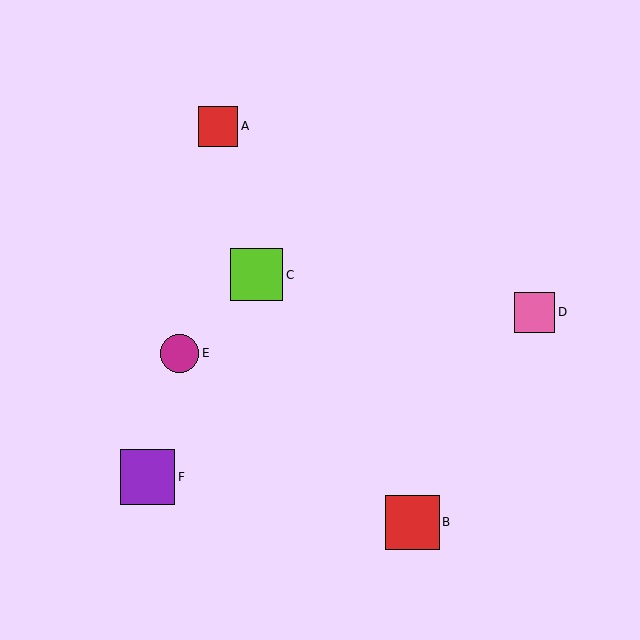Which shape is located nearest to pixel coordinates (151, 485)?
The purple square (labeled F) at (148, 477) is nearest to that location.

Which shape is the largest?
The purple square (labeled F) is the largest.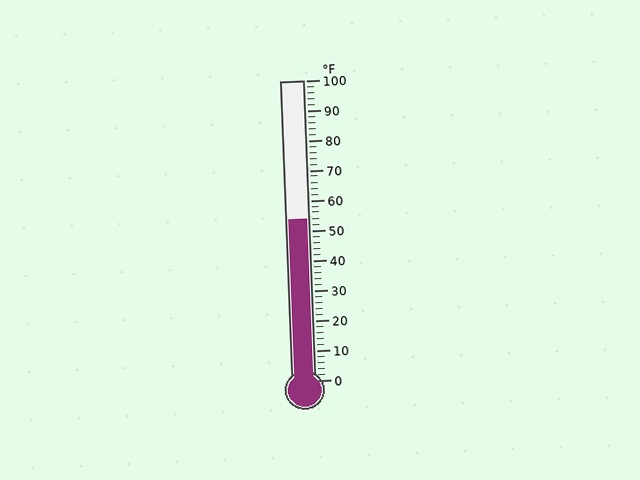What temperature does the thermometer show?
The thermometer shows approximately 54°F.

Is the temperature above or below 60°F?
The temperature is below 60°F.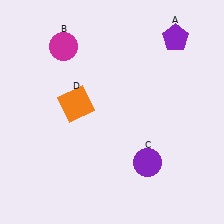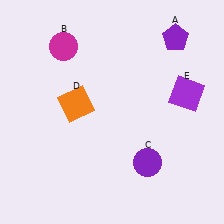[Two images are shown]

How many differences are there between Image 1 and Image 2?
There is 1 difference between the two images.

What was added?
A purple square (E) was added in Image 2.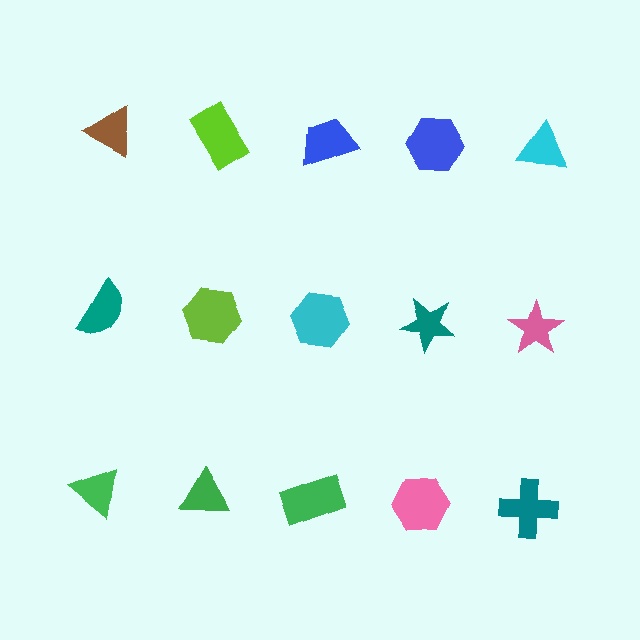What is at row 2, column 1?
A teal semicircle.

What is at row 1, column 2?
A lime rectangle.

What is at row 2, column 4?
A teal star.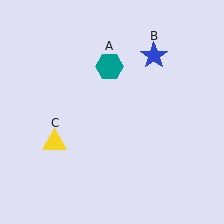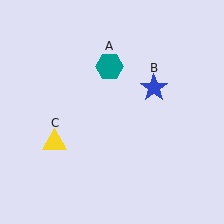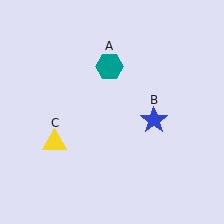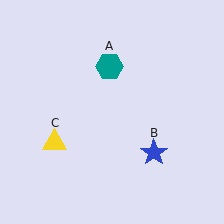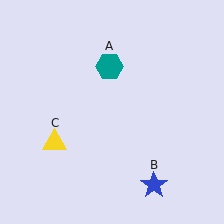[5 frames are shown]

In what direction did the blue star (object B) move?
The blue star (object B) moved down.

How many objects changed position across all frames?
1 object changed position: blue star (object B).